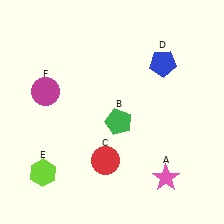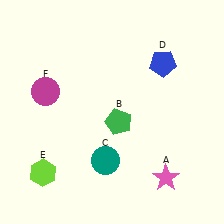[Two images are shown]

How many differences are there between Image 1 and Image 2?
There is 1 difference between the two images.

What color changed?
The circle (C) changed from red in Image 1 to teal in Image 2.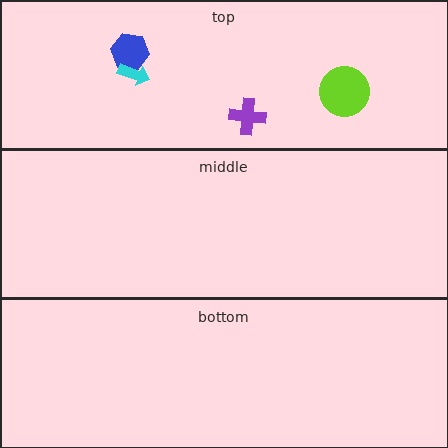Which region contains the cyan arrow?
The top region.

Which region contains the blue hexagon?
The top region.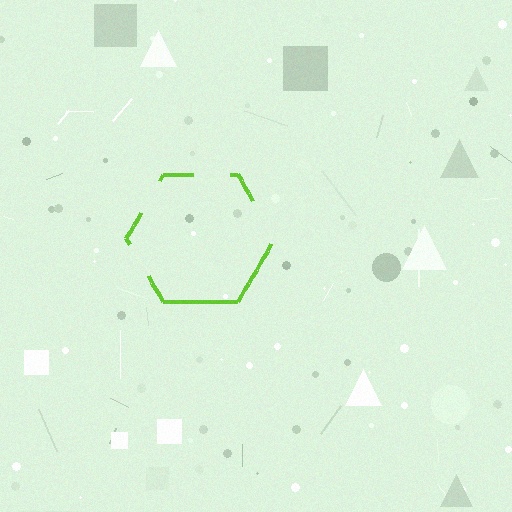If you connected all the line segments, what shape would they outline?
They would outline a hexagon.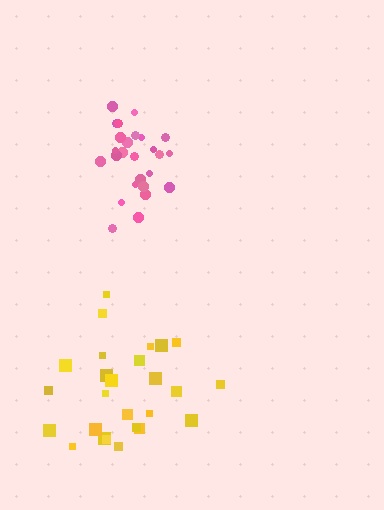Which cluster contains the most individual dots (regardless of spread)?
Pink (28).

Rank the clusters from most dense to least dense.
pink, yellow.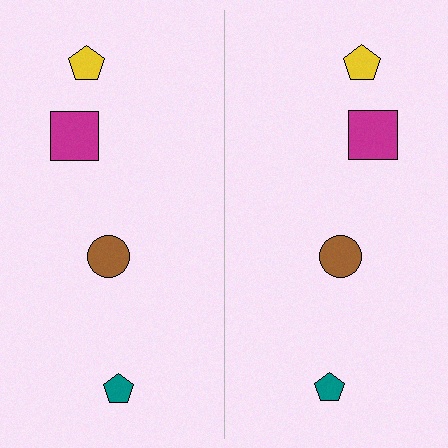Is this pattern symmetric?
Yes, this pattern has bilateral (reflection) symmetry.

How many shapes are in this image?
There are 8 shapes in this image.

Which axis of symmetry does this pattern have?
The pattern has a vertical axis of symmetry running through the center of the image.